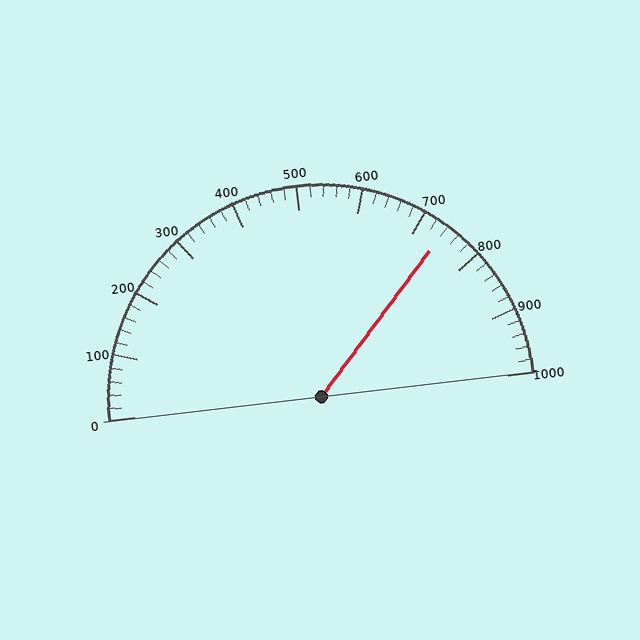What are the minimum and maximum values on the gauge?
The gauge ranges from 0 to 1000.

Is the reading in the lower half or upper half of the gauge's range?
The reading is in the upper half of the range (0 to 1000).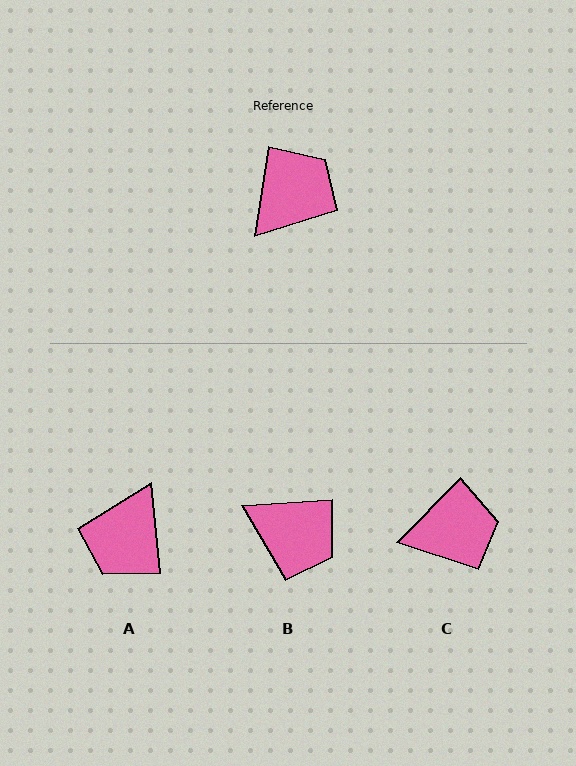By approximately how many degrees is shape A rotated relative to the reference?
Approximately 165 degrees clockwise.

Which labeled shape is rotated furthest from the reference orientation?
A, about 165 degrees away.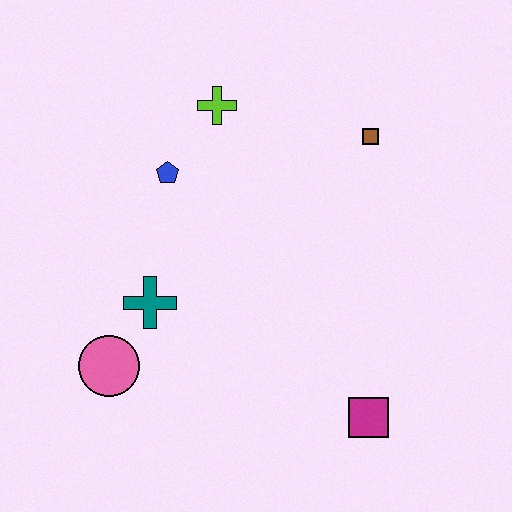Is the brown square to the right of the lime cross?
Yes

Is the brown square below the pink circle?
No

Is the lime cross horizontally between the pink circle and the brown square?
Yes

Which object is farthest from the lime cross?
The magenta square is farthest from the lime cross.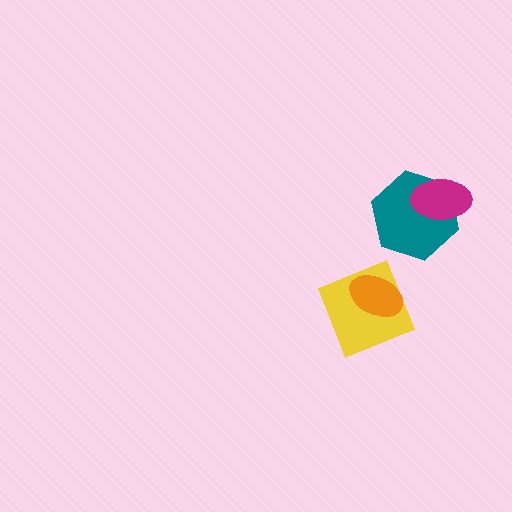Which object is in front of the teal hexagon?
The magenta ellipse is in front of the teal hexagon.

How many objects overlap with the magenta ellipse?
1 object overlaps with the magenta ellipse.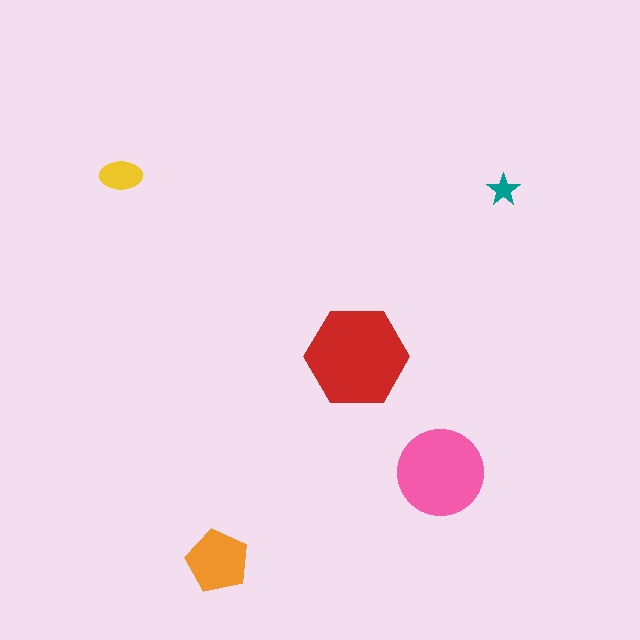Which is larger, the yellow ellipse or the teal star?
The yellow ellipse.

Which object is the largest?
The red hexagon.